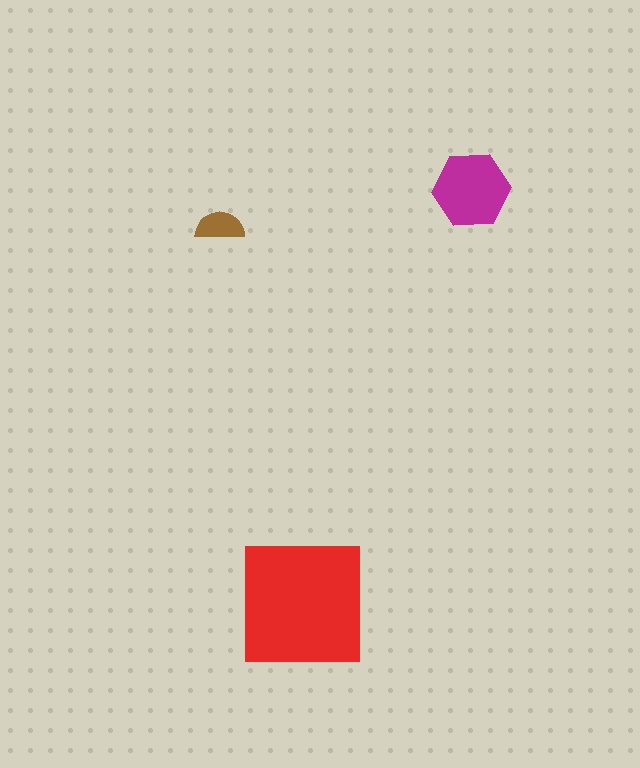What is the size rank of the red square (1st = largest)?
1st.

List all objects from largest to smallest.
The red square, the magenta hexagon, the brown semicircle.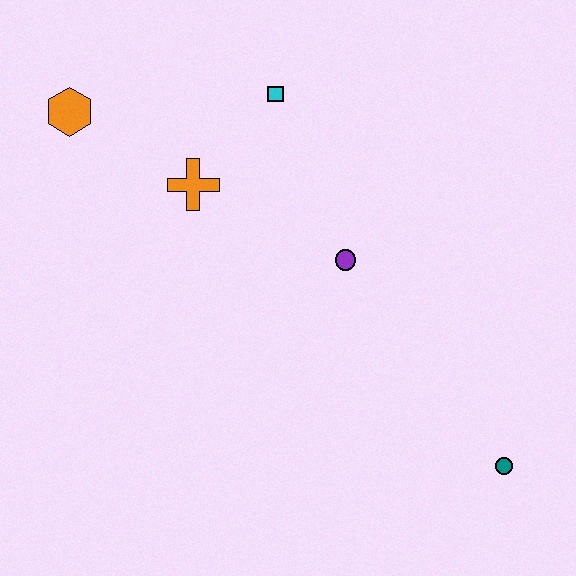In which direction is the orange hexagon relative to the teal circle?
The orange hexagon is to the left of the teal circle.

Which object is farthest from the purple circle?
The orange hexagon is farthest from the purple circle.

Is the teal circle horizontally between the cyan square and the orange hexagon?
No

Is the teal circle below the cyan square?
Yes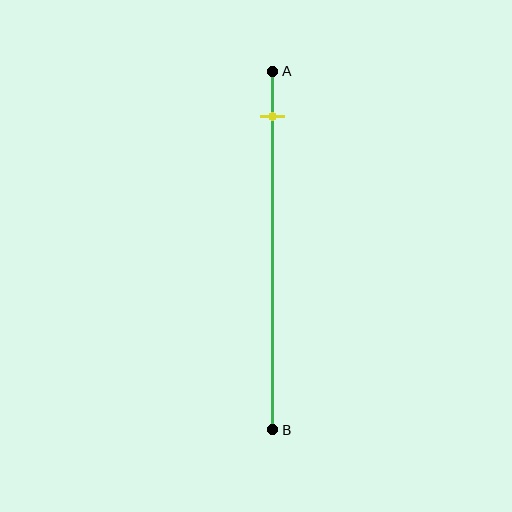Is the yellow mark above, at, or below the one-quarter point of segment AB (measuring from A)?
The yellow mark is above the one-quarter point of segment AB.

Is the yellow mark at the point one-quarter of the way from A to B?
No, the mark is at about 10% from A, not at the 25% one-quarter point.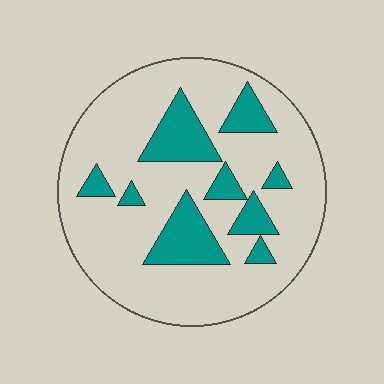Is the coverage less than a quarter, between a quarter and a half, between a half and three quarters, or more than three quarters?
Less than a quarter.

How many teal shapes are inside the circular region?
9.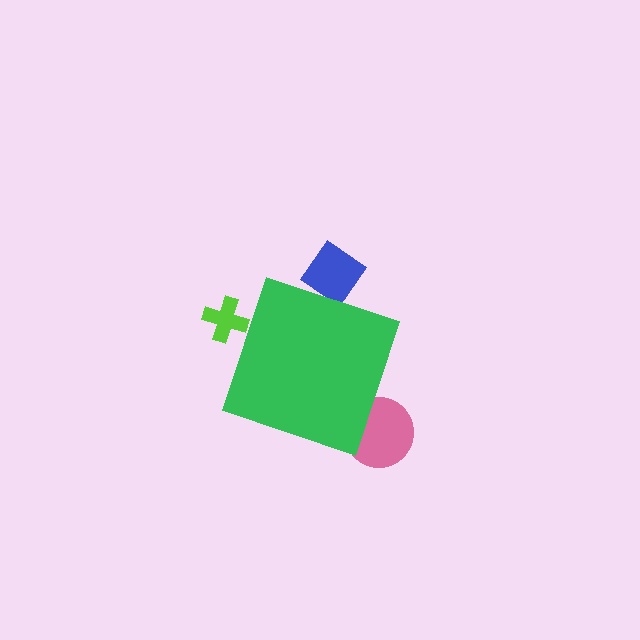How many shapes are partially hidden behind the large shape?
3 shapes are partially hidden.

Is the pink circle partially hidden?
Yes, the pink circle is partially hidden behind the green diamond.